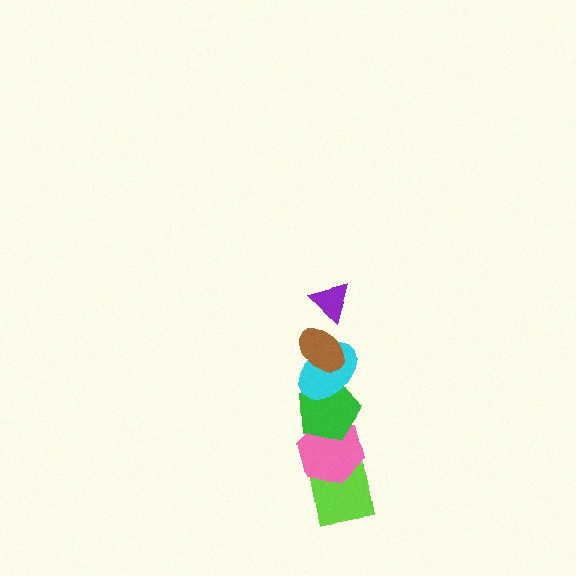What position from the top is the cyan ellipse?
The cyan ellipse is 3rd from the top.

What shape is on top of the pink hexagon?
The green pentagon is on top of the pink hexagon.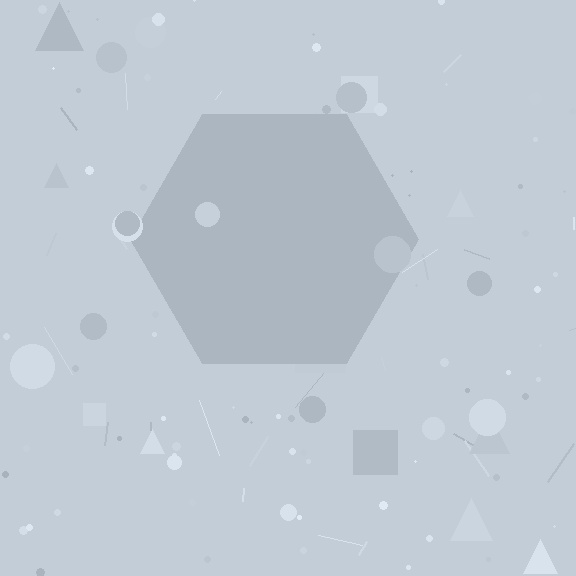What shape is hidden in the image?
A hexagon is hidden in the image.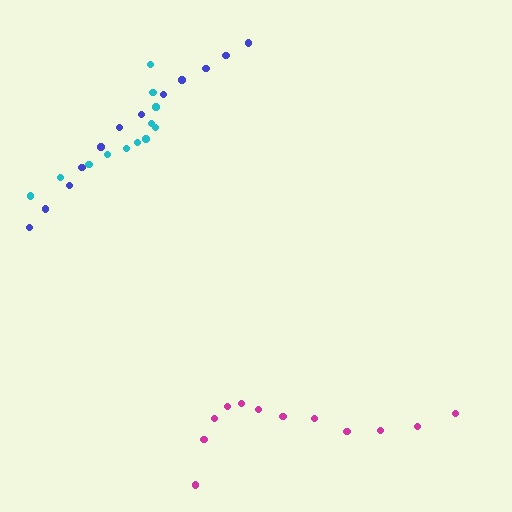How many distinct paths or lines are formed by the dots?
There are 3 distinct paths.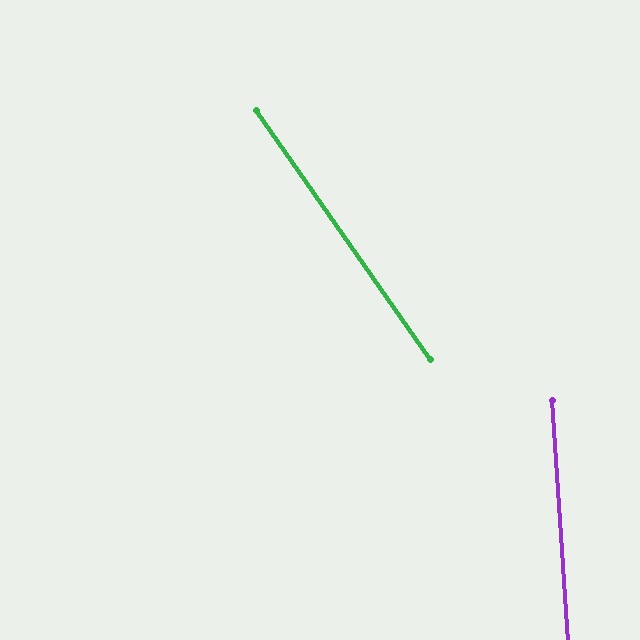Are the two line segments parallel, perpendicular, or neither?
Neither parallel nor perpendicular — they differ by about 31°.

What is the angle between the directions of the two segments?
Approximately 31 degrees.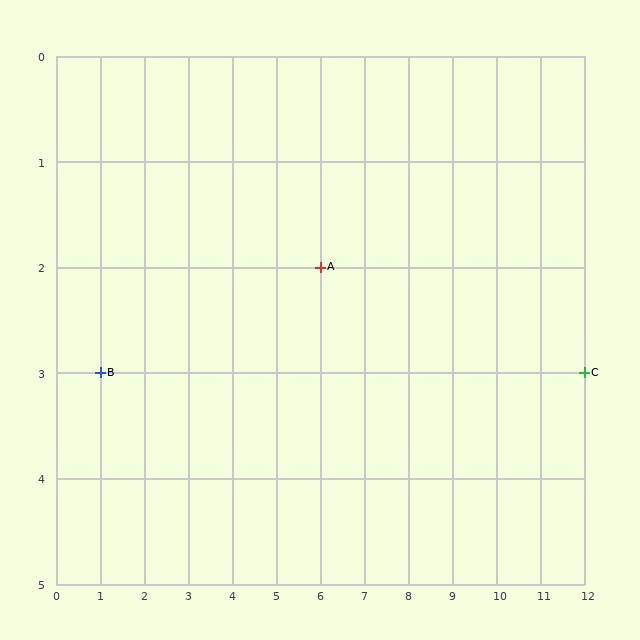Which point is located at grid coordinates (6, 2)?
Point A is at (6, 2).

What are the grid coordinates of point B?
Point B is at grid coordinates (1, 3).